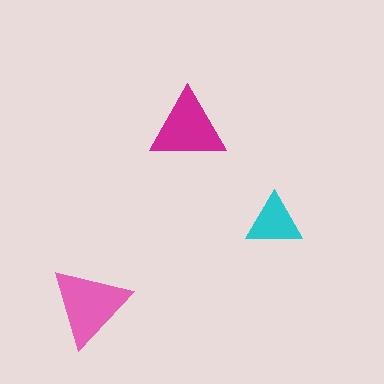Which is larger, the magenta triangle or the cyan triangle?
The magenta one.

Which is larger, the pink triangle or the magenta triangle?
The pink one.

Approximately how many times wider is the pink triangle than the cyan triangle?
About 1.5 times wider.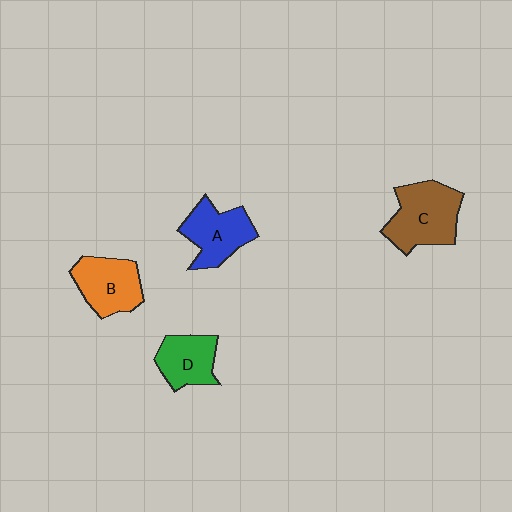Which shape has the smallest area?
Shape D (green).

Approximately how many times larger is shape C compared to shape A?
Approximately 1.3 times.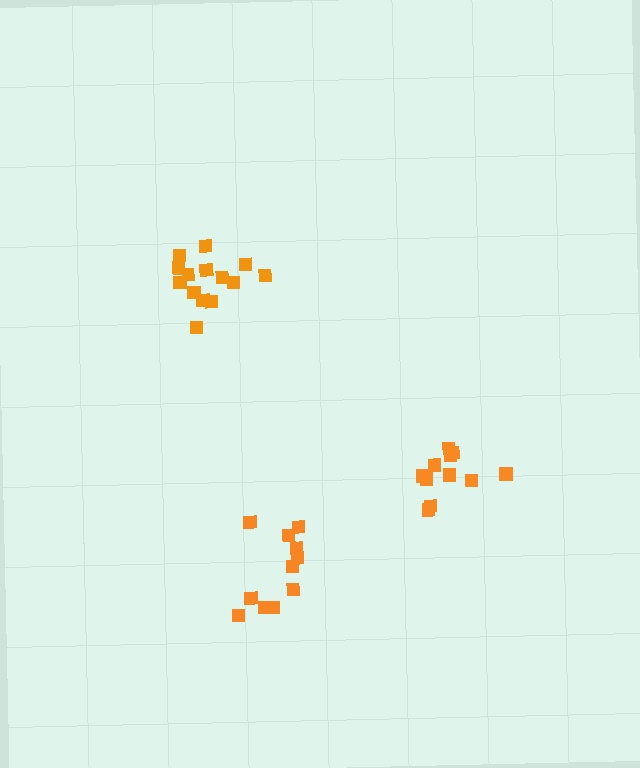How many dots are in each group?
Group 1: 14 dots, Group 2: 11 dots, Group 3: 11 dots (36 total).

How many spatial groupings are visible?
There are 3 spatial groupings.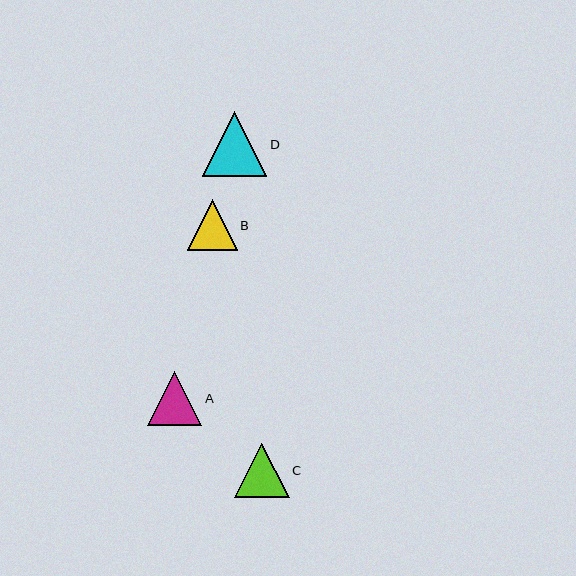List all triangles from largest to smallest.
From largest to smallest: D, C, A, B.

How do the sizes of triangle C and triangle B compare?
Triangle C and triangle B are approximately the same size.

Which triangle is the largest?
Triangle D is the largest with a size of approximately 64 pixels.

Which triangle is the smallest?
Triangle B is the smallest with a size of approximately 50 pixels.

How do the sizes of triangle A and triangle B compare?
Triangle A and triangle B are approximately the same size.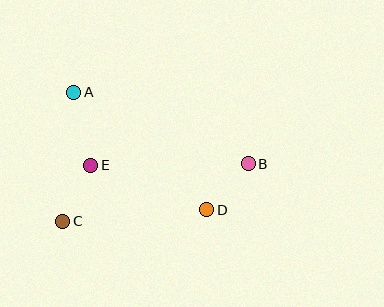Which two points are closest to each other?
Points B and D are closest to each other.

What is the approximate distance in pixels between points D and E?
The distance between D and E is approximately 124 pixels.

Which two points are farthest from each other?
Points B and C are farthest from each other.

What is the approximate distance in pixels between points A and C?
The distance between A and C is approximately 130 pixels.